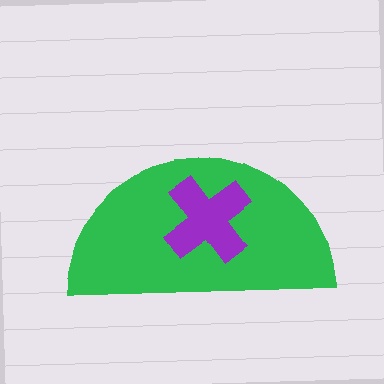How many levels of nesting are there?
2.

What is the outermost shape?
The green semicircle.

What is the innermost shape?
The purple cross.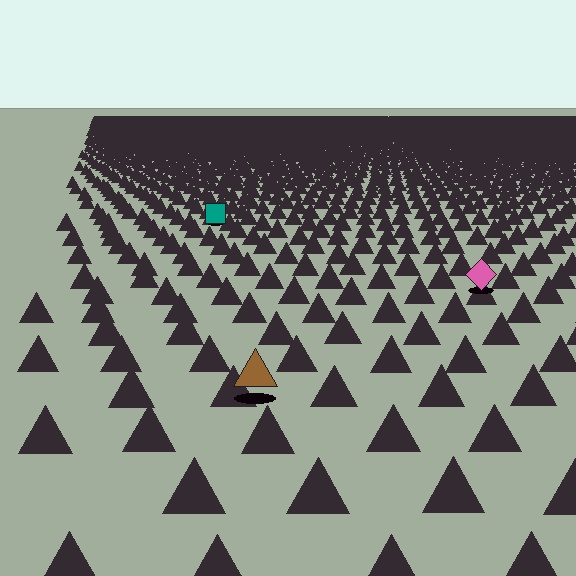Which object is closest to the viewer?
The brown triangle is closest. The texture marks near it are larger and more spread out.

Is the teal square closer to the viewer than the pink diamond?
No. The pink diamond is closer — you can tell from the texture gradient: the ground texture is coarser near it.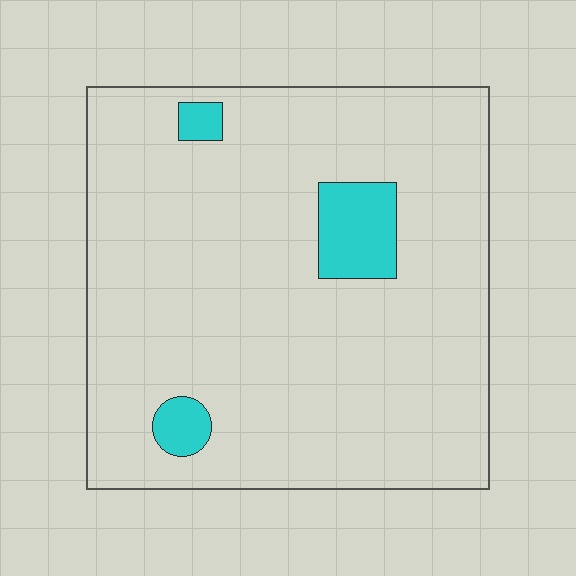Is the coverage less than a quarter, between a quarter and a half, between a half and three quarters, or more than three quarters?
Less than a quarter.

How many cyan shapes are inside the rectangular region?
3.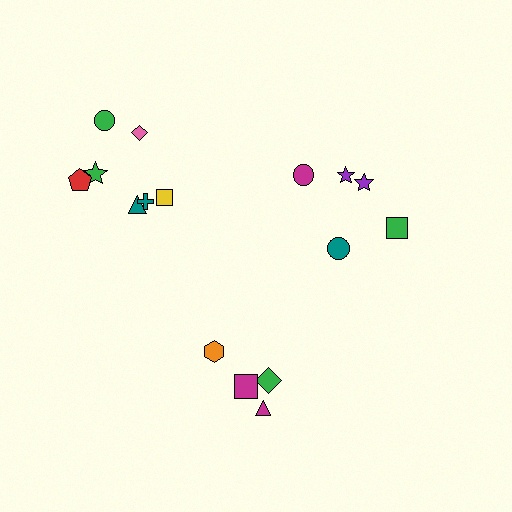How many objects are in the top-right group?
There are 5 objects.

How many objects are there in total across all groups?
There are 16 objects.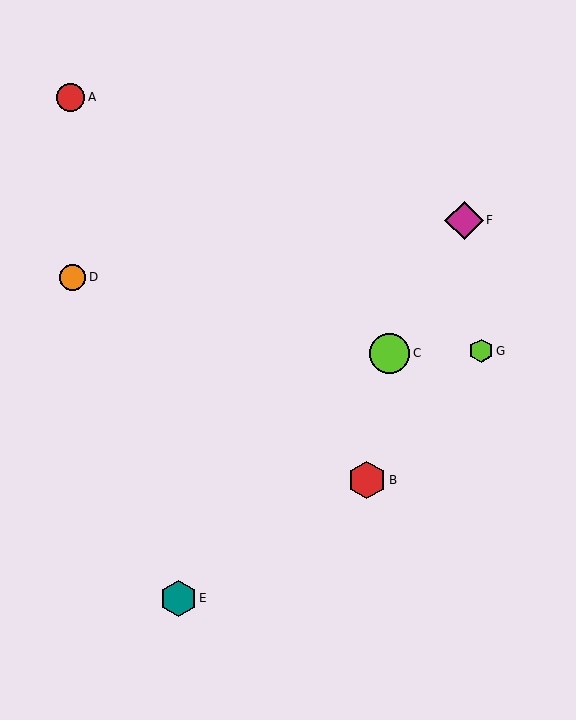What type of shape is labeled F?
Shape F is a magenta diamond.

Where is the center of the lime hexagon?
The center of the lime hexagon is at (481, 351).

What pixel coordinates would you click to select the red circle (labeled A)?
Click at (71, 97) to select the red circle A.